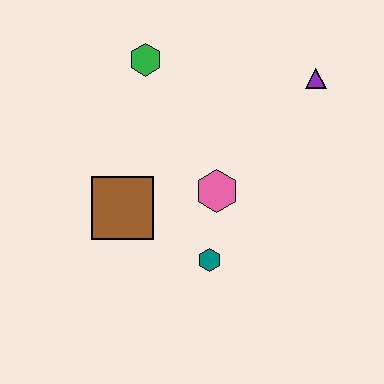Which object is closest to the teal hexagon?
The pink hexagon is closest to the teal hexagon.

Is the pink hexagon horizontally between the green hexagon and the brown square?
No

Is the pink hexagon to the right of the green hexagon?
Yes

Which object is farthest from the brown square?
The purple triangle is farthest from the brown square.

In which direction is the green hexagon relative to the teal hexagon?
The green hexagon is above the teal hexagon.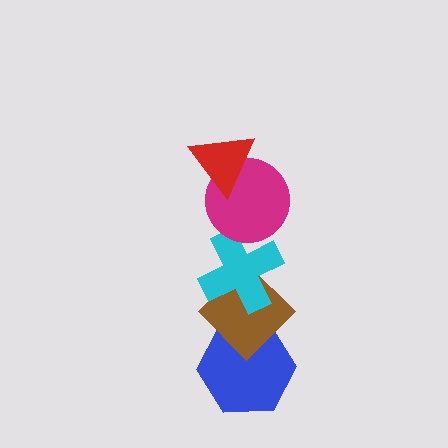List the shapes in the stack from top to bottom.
From top to bottom: the red triangle, the magenta circle, the cyan cross, the brown diamond, the blue hexagon.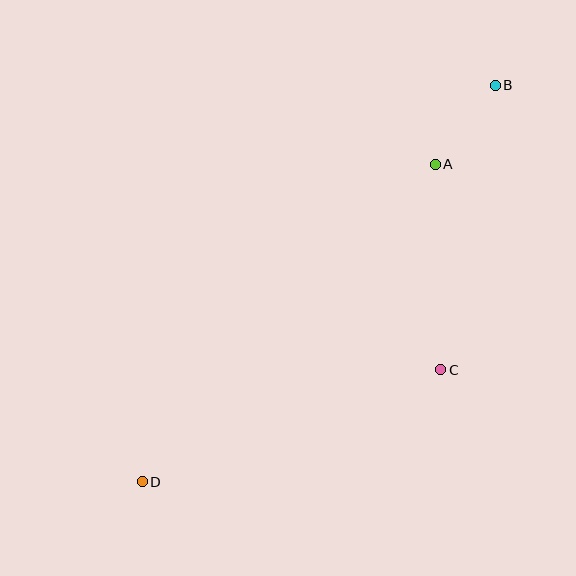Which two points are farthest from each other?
Points B and D are farthest from each other.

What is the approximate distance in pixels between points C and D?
The distance between C and D is approximately 319 pixels.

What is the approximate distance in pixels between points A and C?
The distance between A and C is approximately 206 pixels.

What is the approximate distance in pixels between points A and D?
The distance between A and D is approximately 432 pixels.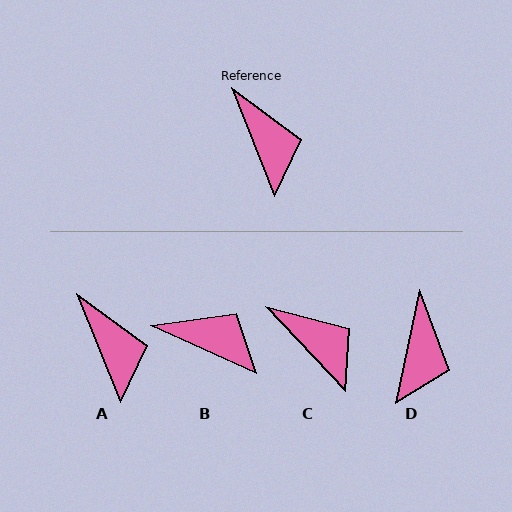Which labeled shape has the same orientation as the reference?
A.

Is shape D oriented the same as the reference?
No, it is off by about 34 degrees.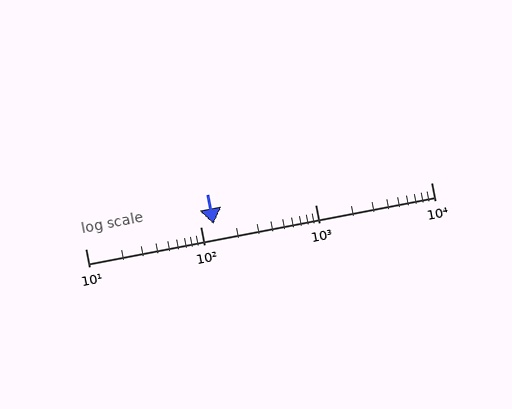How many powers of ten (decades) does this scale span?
The scale spans 3 decades, from 10 to 10000.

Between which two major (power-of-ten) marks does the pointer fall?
The pointer is between 100 and 1000.